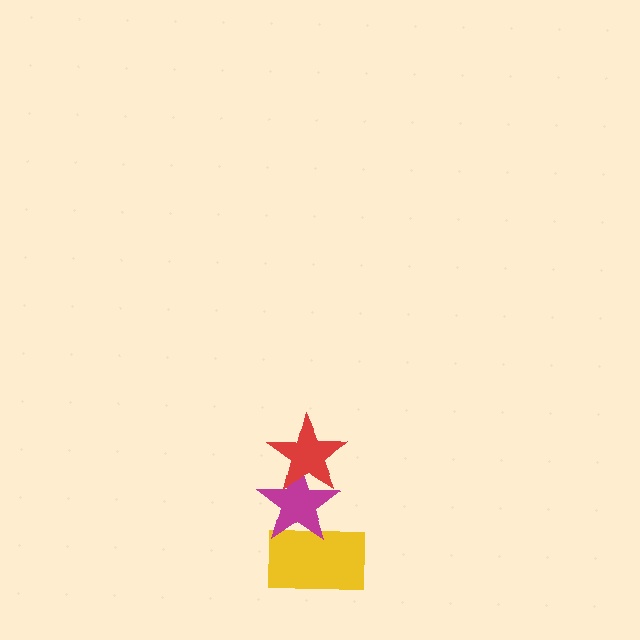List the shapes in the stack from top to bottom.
From top to bottom: the red star, the magenta star, the yellow rectangle.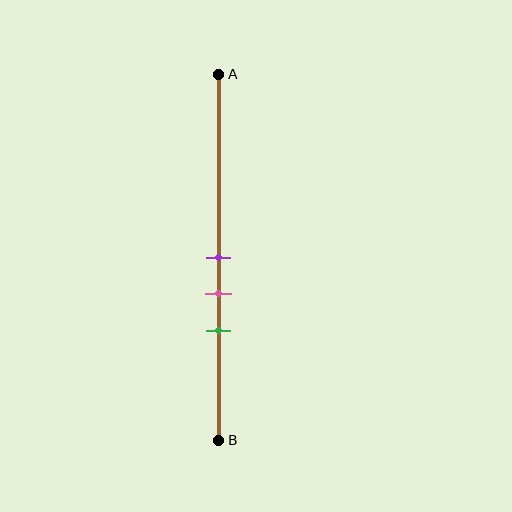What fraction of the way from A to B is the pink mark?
The pink mark is approximately 60% (0.6) of the way from A to B.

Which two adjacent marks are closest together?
The purple and pink marks are the closest adjacent pair.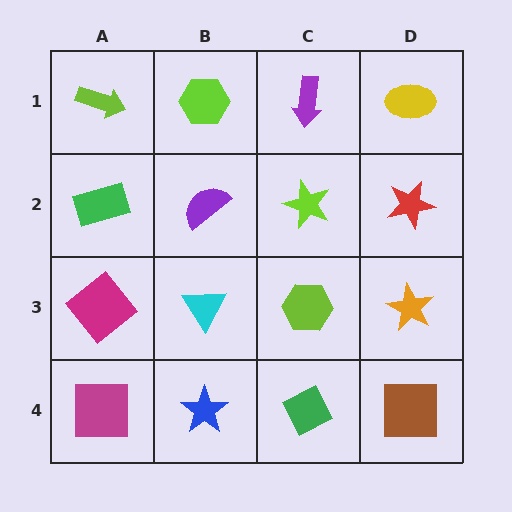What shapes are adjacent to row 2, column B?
A lime hexagon (row 1, column B), a cyan triangle (row 3, column B), a green rectangle (row 2, column A), a lime star (row 2, column C).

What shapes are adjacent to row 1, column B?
A purple semicircle (row 2, column B), a lime arrow (row 1, column A), a purple arrow (row 1, column C).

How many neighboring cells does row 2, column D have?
3.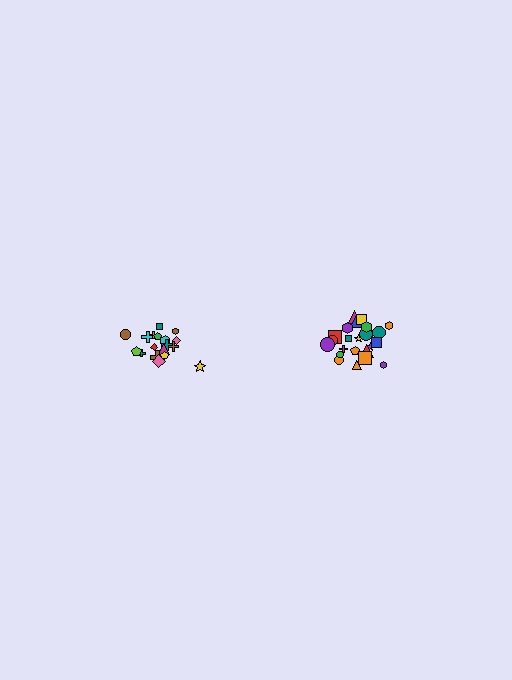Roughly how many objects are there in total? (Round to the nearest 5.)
Roughly 45 objects in total.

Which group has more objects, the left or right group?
The right group.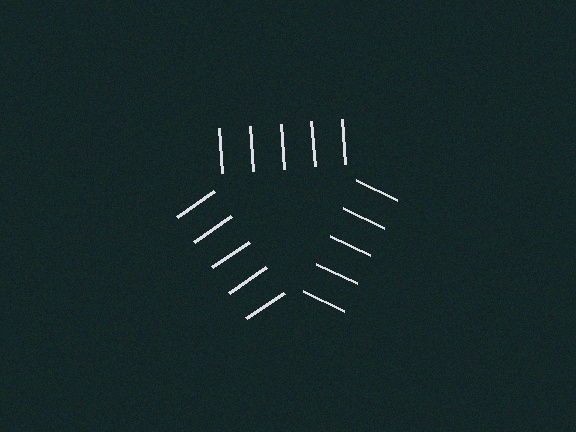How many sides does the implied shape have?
3 sides — the line-ends trace a triangle.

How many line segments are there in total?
15 — 5 along each of the 3 edges.